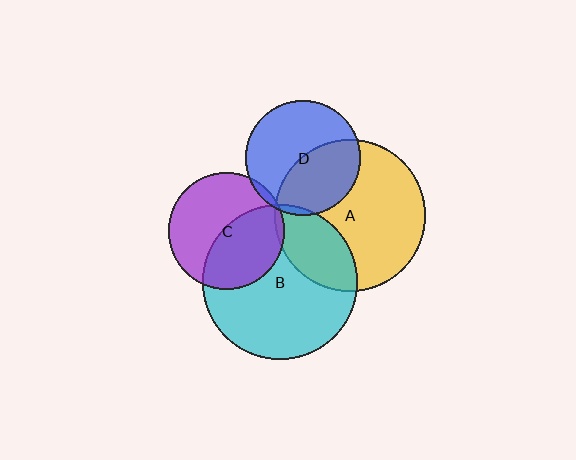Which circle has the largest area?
Circle B (cyan).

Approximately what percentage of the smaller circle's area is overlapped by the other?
Approximately 25%.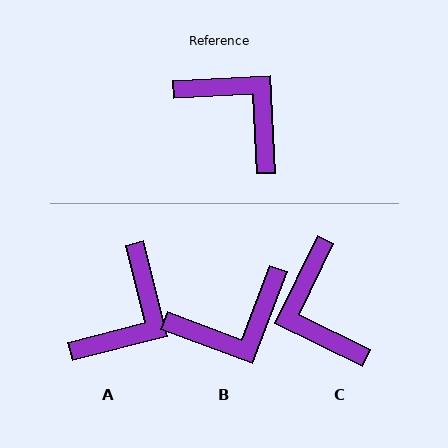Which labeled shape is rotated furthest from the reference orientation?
C, about 151 degrees away.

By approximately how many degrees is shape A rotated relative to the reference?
Approximately 79 degrees clockwise.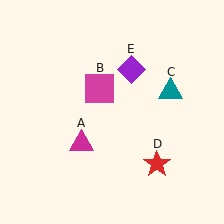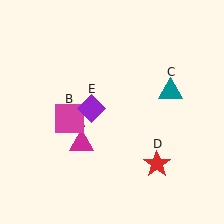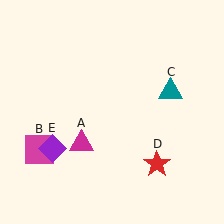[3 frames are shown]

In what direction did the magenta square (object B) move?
The magenta square (object B) moved down and to the left.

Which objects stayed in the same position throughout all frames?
Magenta triangle (object A) and teal triangle (object C) and red star (object D) remained stationary.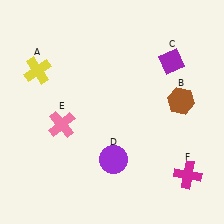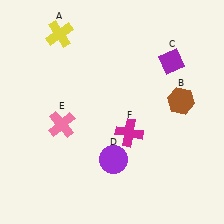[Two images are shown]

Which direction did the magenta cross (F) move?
The magenta cross (F) moved left.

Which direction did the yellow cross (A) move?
The yellow cross (A) moved up.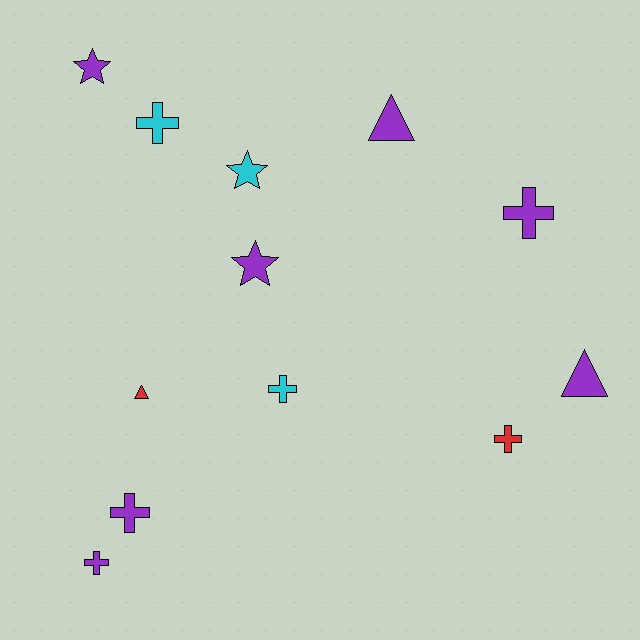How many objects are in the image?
There are 12 objects.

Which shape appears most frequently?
Cross, with 6 objects.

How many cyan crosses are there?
There are 2 cyan crosses.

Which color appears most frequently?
Purple, with 7 objects.